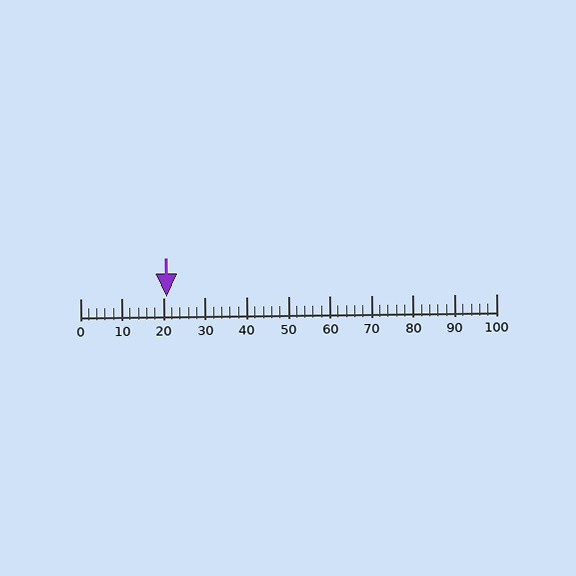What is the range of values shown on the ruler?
The ruler shows values from 0 to 100.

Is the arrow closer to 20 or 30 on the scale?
The arrow is closer to 20.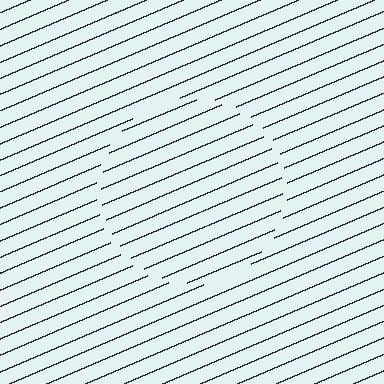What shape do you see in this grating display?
An illusory circle. The interior of the shape contains the same grating, shifted by half a period — the contour is defined by the phase discontinuity where line-ends from the inner and outer gratings abut.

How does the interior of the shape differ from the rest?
The interior of the shape contains the same grating, shifted by half a period — the contour is defined by the phase discontinuity where line-ends from the inner and outer gratings abut.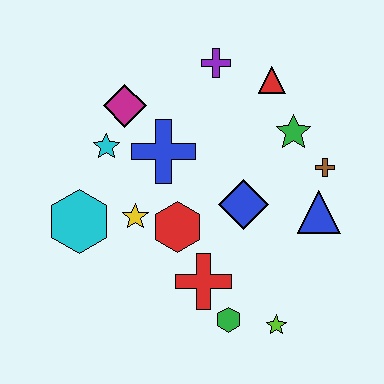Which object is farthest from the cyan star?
The lime star is farthest from the cyan star.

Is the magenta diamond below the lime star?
No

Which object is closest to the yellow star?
The red hexagon is closest to the yellow star.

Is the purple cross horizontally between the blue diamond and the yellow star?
Yes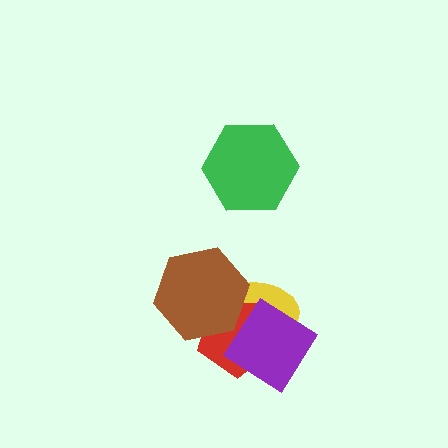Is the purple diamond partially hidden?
No, no other shape covers it.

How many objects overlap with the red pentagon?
3 objects overlap with the red pentagon.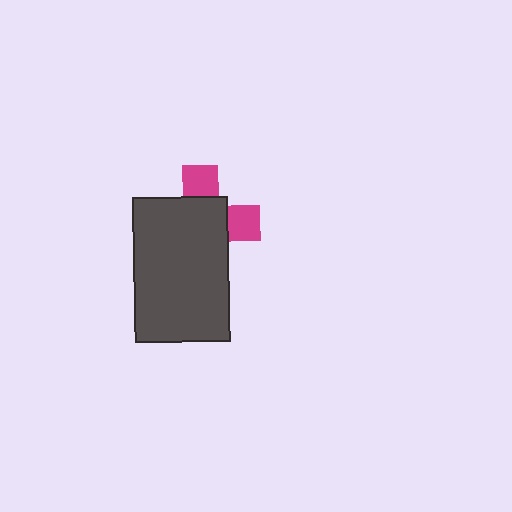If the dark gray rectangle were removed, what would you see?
You would see the complete magenta cross.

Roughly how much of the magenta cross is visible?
A small part of it is visible (roughly 32%).